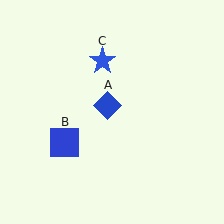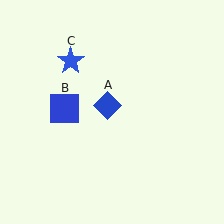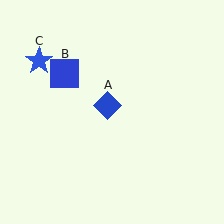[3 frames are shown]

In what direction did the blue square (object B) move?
The blue square (object B) moved up.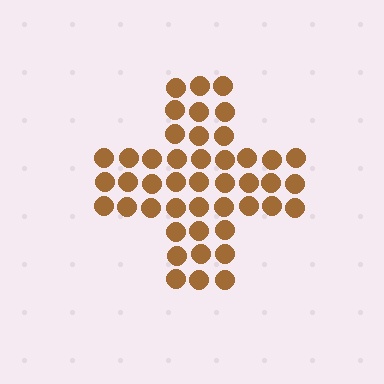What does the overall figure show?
The overall figure shows a cross.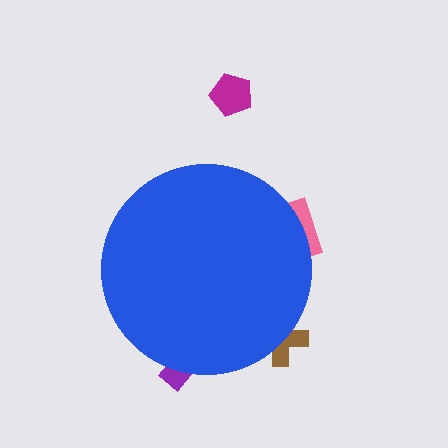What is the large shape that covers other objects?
A blue circle.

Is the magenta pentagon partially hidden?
No, the magenta pentagon is fully visible.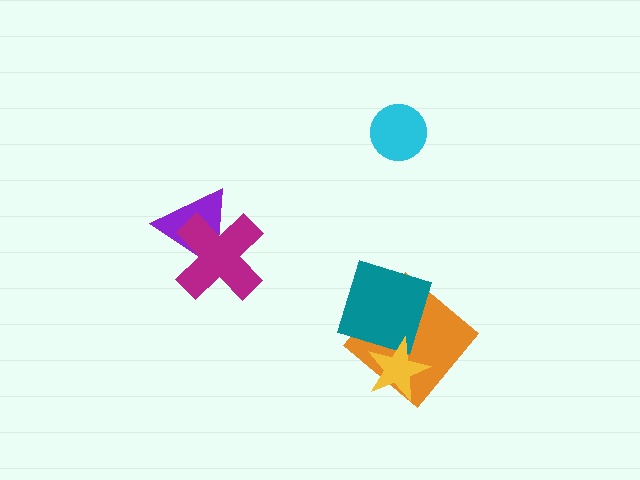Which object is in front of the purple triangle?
The magenta cross is in front of the purple triangle.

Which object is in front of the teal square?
The yellow star is in front of the teal square.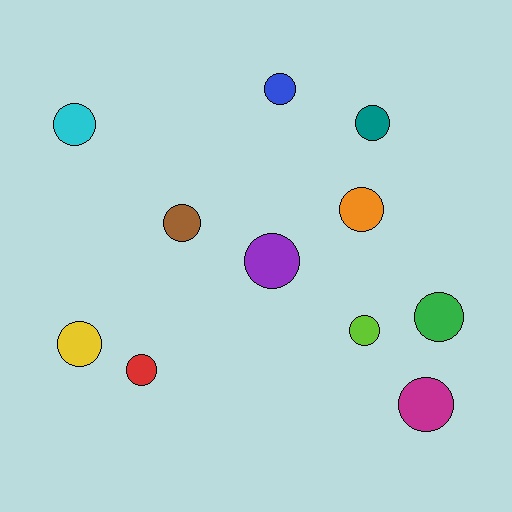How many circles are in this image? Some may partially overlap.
There are 11 circles.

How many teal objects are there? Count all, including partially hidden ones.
There is 1 teal object.